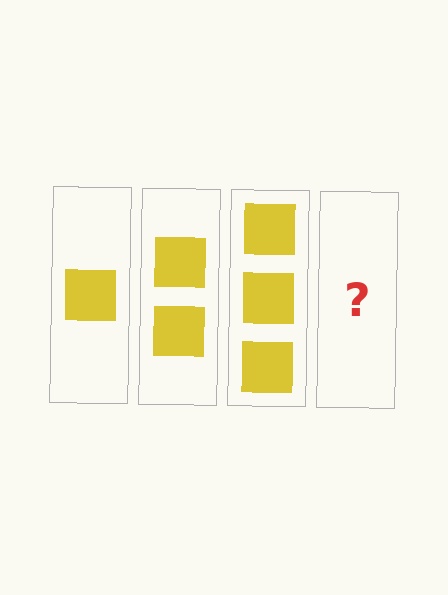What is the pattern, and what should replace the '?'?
The pattern is that each step adds one more square. The '?' should be 4 squares.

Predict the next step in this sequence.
The next step is 4 squares.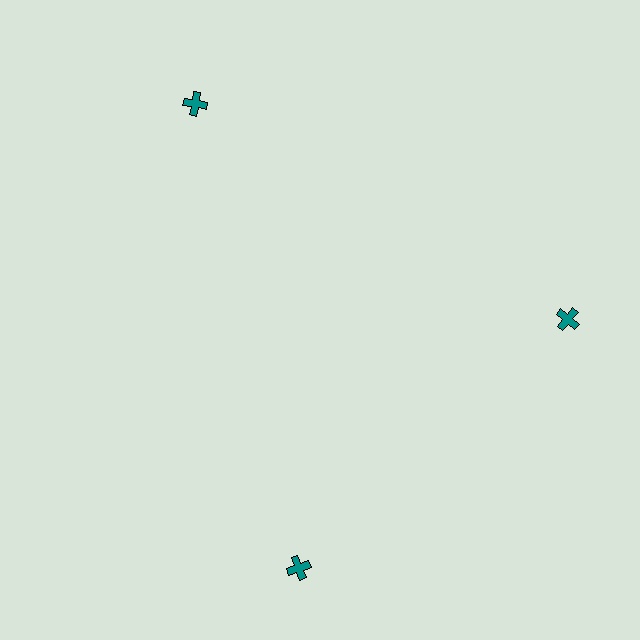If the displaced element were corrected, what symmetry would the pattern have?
It would have 3-fold rotational symmetry — the pattern would map onto itself every 120 degrees.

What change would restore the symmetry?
The symmetry would be restored by rotating it back into even spacing with its neighbors so that all 3 crosses sit at equal angles and equal distance from the center.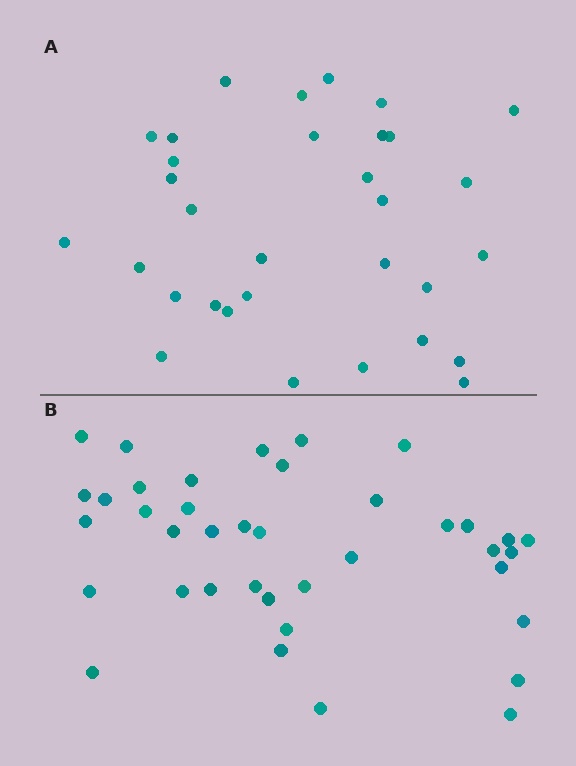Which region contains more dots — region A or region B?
Region B (the bottom region) has more dots.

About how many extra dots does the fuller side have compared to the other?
Region B has roughly 8 or so more dots than region A.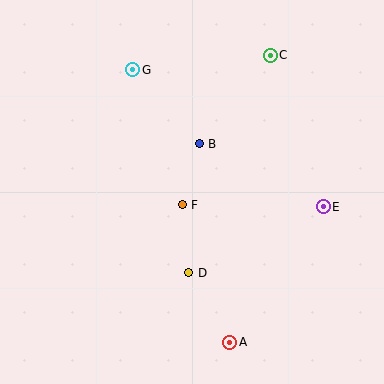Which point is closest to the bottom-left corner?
Point D is closest to the bottom-left corner.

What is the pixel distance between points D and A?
The distance between D and A is 81 pixels.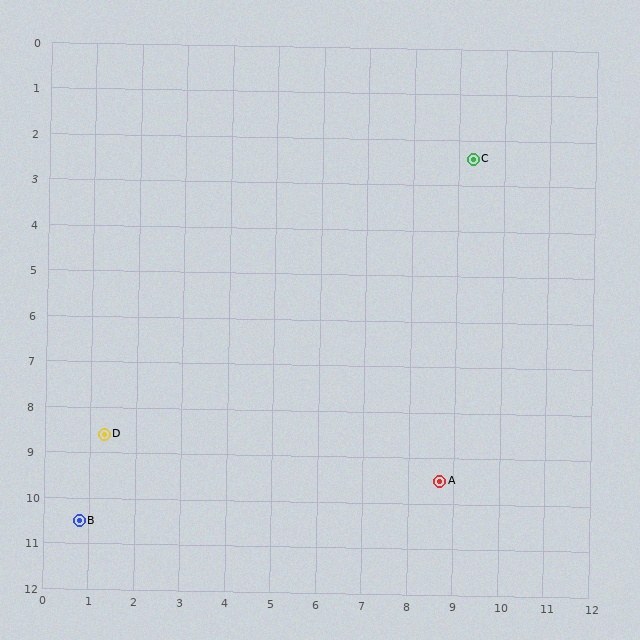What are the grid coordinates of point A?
Point A is at approximately (8.7, 9.5).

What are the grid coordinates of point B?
Point B is at approximately (0.8, 10.5).